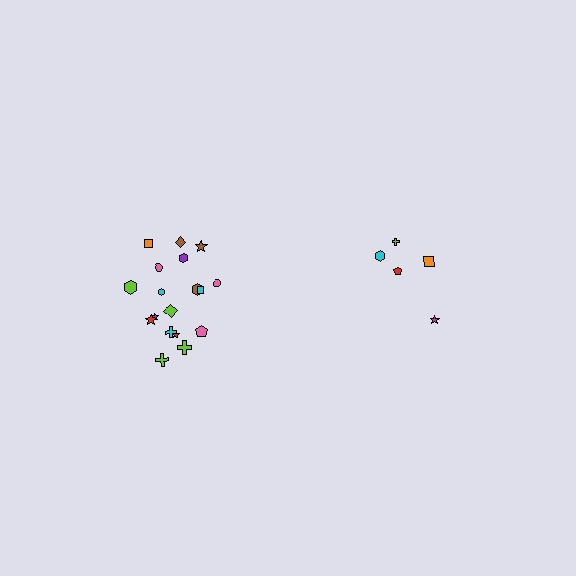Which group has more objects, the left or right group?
The left group.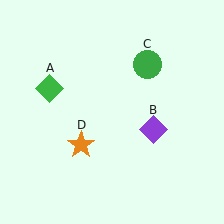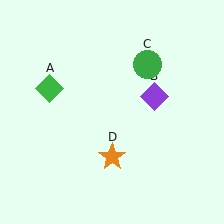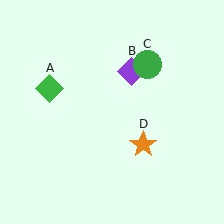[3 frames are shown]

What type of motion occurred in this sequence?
The purple diamond (object B), orange star (object D) rotated counterclockwise around the center of the scene.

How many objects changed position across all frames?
2 objects changed position: purple diamond (object B), orange star (object D).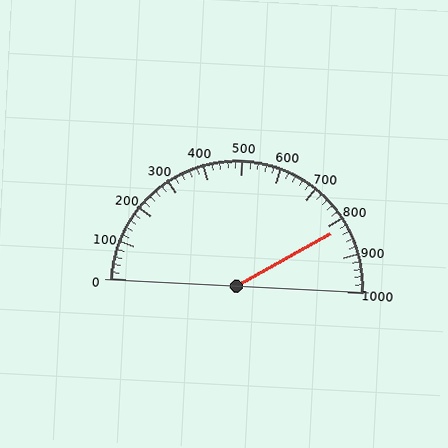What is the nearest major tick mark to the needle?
The nearest major tick mark is 800.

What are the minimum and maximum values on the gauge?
The gauge ranges from 0 to 1000.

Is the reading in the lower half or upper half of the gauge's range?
The reading is in the upper half of the range (0 to 1000).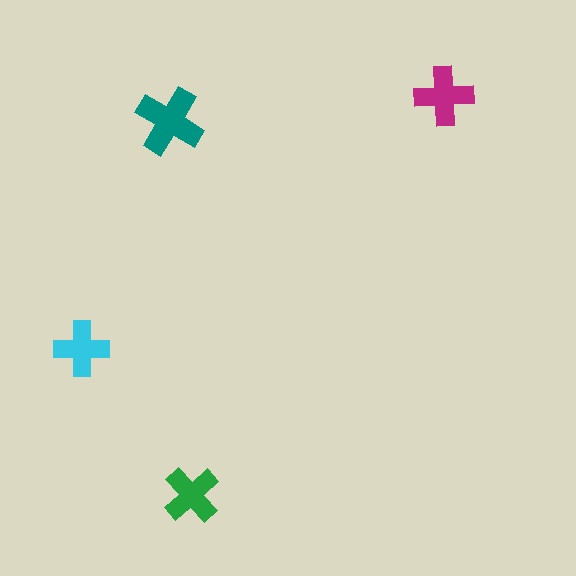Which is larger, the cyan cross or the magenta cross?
The magenta one.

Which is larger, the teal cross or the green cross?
The teal one.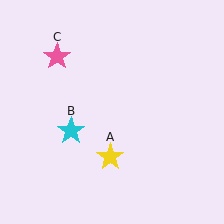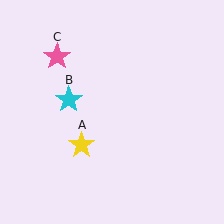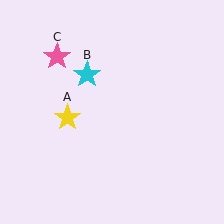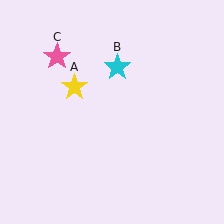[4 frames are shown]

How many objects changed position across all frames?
2 objects changed position: yellow star (object A), cyan star (object B).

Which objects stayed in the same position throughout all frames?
Pink star (object C) remained stationary.